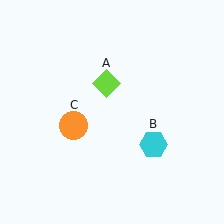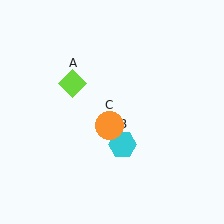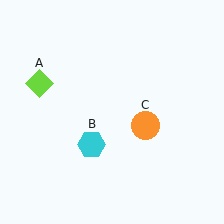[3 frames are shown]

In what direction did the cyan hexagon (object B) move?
The cyan hexagon (object B) moved left.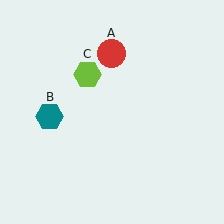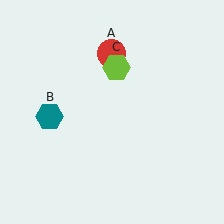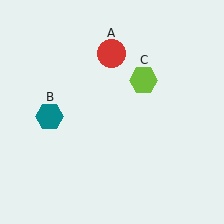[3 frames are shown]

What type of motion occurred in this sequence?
The lime hexagon (object C) rotated clockwise around the center of the scene.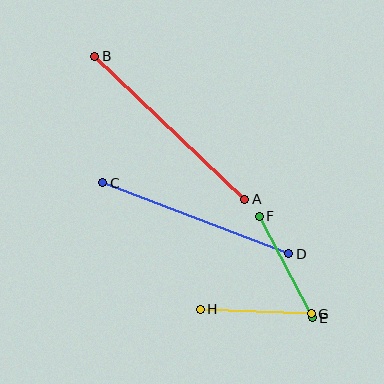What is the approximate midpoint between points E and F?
The midpoint is at approximately (286, 267) pixels.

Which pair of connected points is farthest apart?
Points A and B are farthest apart.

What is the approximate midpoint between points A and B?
The midpoint is at approximately (170, 128) pixels.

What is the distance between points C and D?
The distance is approximately 199 pixels.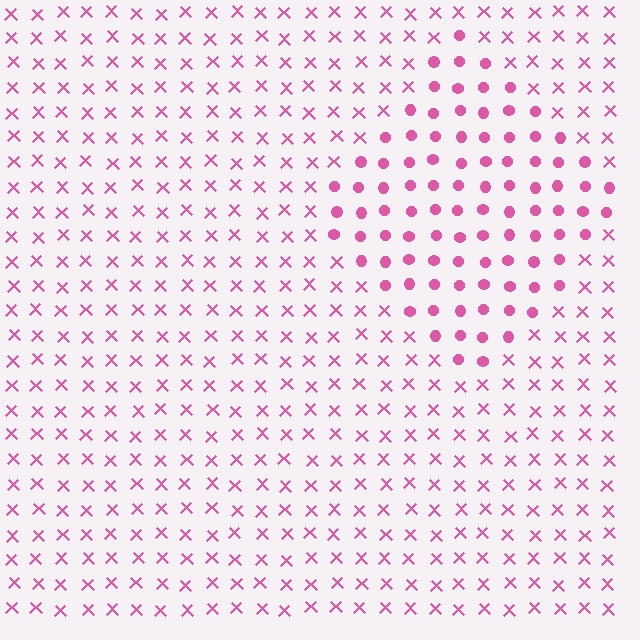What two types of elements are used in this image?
The image uses circles inside the diamond region and X marks outside it.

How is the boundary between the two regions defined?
The boundary is defined by a change in element shape: circles inside vs. X marks outside. All elements share the same color and spacing.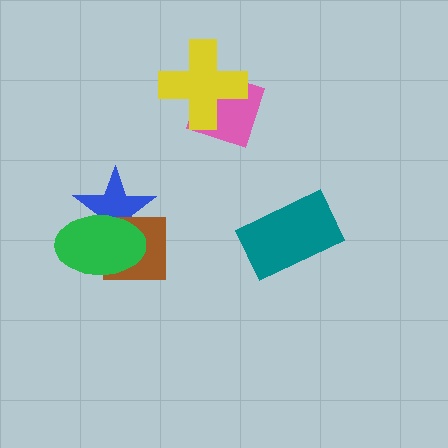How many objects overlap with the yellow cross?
1 object overlaps with the yellow cross.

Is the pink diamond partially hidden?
Yes, it is partially covered by another shape.